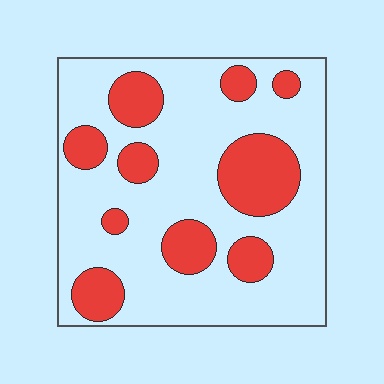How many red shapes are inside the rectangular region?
10.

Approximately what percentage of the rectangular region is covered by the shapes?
Approximately 25%.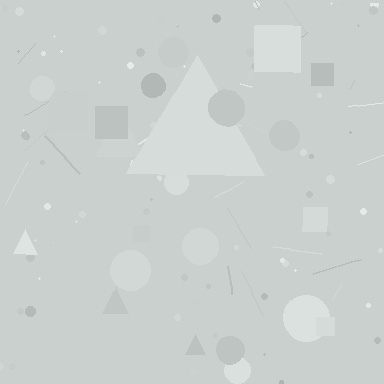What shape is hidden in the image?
A triangle is hidden in the image.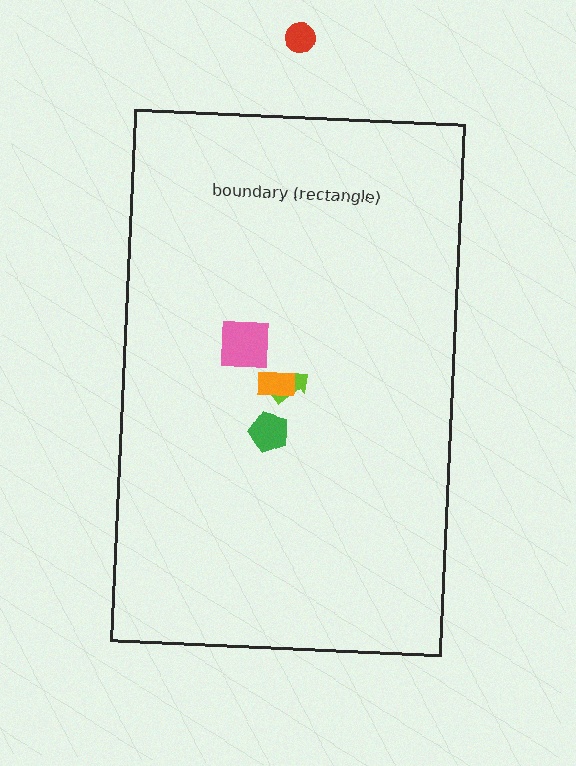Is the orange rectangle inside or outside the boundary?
Inside.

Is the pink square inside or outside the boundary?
Inside.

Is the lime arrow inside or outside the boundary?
Inside.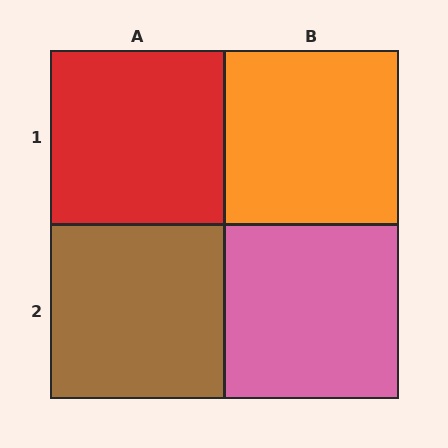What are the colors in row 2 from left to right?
Brown, pink.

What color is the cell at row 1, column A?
Red.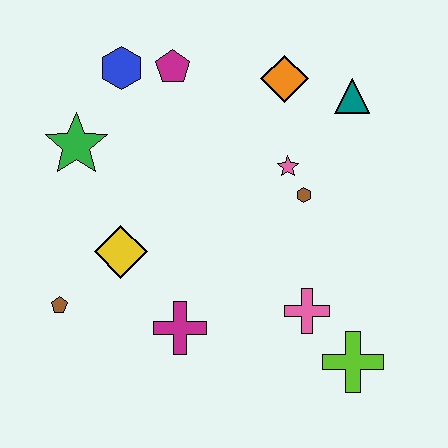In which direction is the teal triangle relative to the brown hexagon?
The teal triangle is above the brown hexagon.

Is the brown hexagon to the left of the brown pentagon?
No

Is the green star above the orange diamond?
No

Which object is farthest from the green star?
The lime cross is farthest from the green star.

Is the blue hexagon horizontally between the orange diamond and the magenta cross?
No